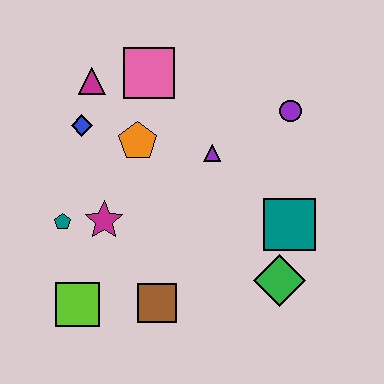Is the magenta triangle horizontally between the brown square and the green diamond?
No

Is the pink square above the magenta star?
Yes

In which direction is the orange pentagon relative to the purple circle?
The orange pentagon is to the left of the purple circle.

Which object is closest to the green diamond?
The teal square is closest to the green diamond.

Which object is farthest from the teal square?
The magenta triangle is farthest from the teal square.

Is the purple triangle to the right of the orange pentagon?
Yes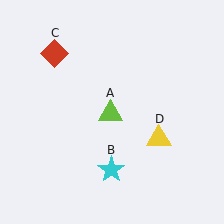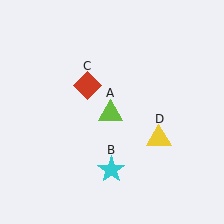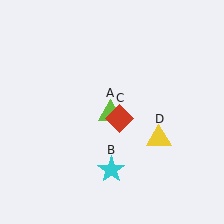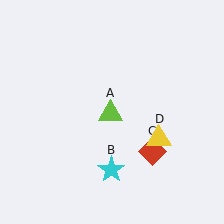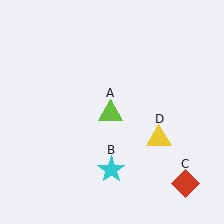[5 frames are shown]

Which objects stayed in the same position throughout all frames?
Lime triangle (object A) and cyan star (object B) and yellow triangle (object D) remained stationary.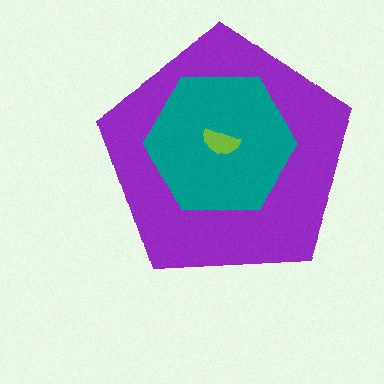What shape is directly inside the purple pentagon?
The teal hexagon.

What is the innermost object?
The lime semicircle.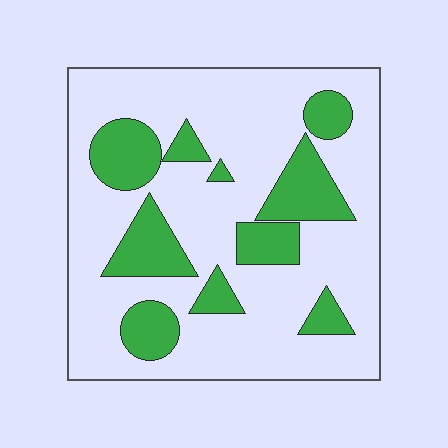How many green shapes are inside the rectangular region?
10.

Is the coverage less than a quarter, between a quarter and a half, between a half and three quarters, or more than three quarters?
Between a quarter and a half.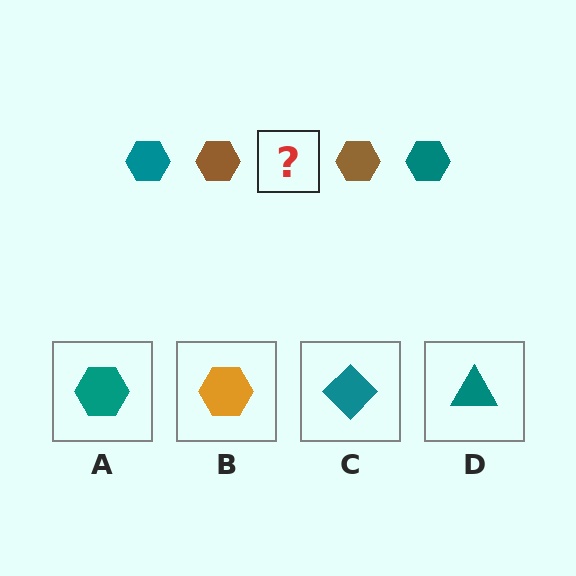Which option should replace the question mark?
Option A.